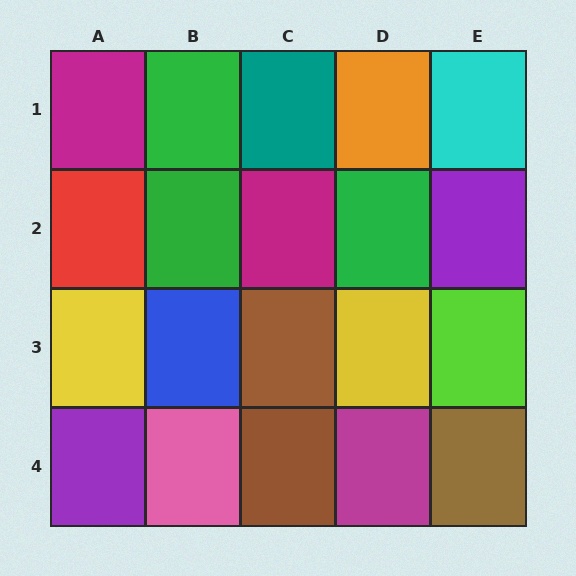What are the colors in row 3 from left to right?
Yellow, blue, brown, yellow, lime.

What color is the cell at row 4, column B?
Pink.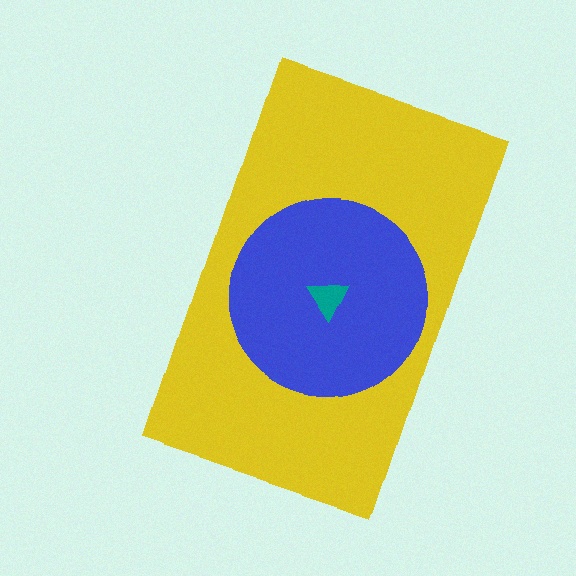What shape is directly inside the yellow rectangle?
The blue circle.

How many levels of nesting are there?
3.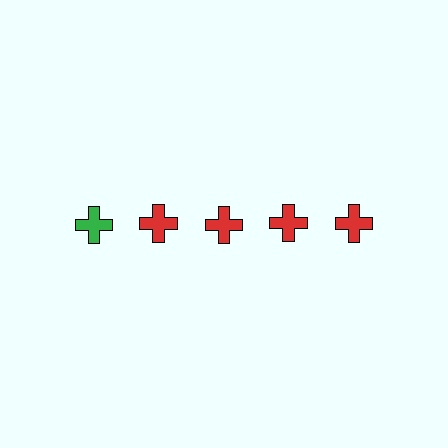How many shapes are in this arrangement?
There are 5 shapes arranged in a grid pattern.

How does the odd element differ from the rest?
It has a different color: green instead of red.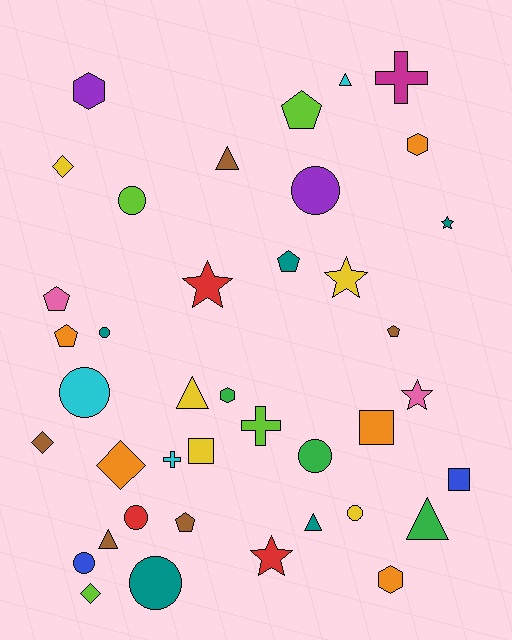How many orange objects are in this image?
There are 5 orange objects.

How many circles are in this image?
There are 9 circles.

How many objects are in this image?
There are 40 objects.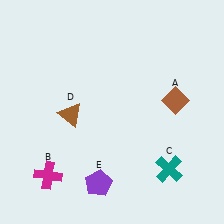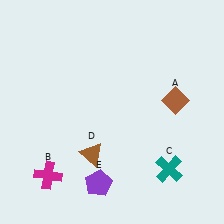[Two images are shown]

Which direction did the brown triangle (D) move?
The brown triangle (D) moved down.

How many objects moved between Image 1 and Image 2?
1 object moved between the two images.